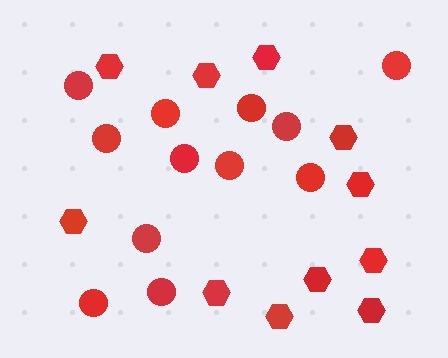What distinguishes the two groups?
There are 2 groups: one group of hexagons (11) and one group of circles (12).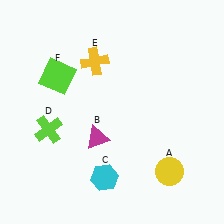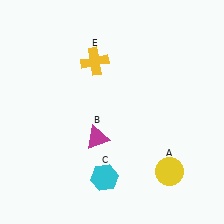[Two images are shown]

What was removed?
The lime square (F), the lime cross (D) were removed in Image 2.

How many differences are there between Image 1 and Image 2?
There are 2 differences between the two images.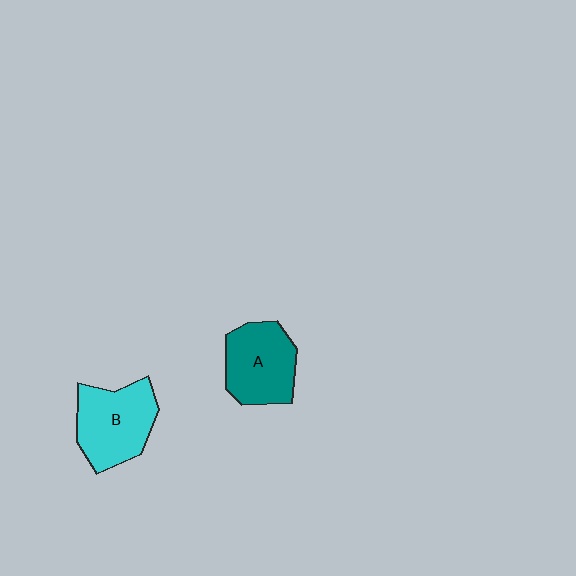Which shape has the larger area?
Shape B (cyan).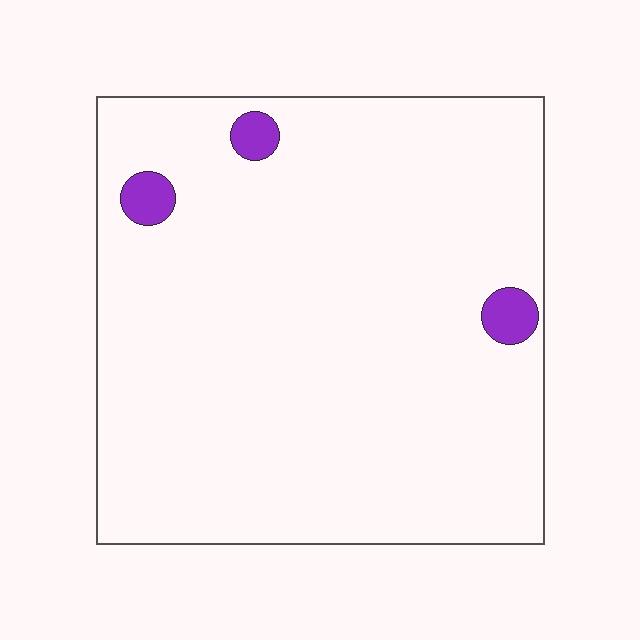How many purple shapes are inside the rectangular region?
3.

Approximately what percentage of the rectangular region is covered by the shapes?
Approximately 5%.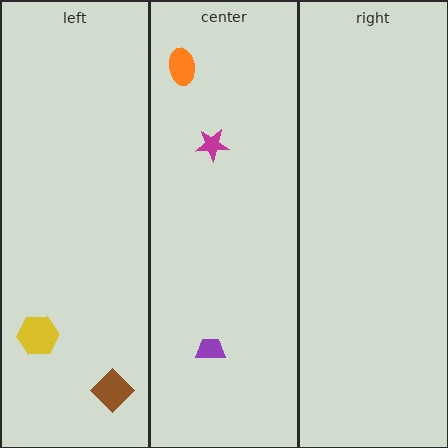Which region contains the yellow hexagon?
The left region.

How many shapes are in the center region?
3.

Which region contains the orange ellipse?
The center region.